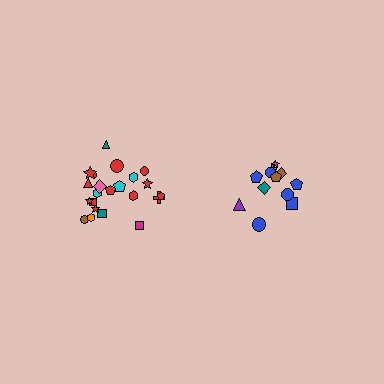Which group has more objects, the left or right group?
The left group.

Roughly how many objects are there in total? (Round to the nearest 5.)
Roughly 35 objects in total.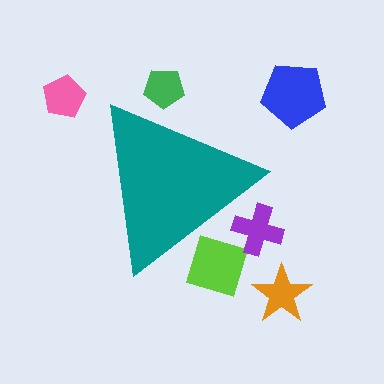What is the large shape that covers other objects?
A teal triangle.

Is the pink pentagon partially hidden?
No, the pink pentagon is fully visible.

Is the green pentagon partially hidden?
Yes, the green pentagon is partially hidden behind the teal triangle.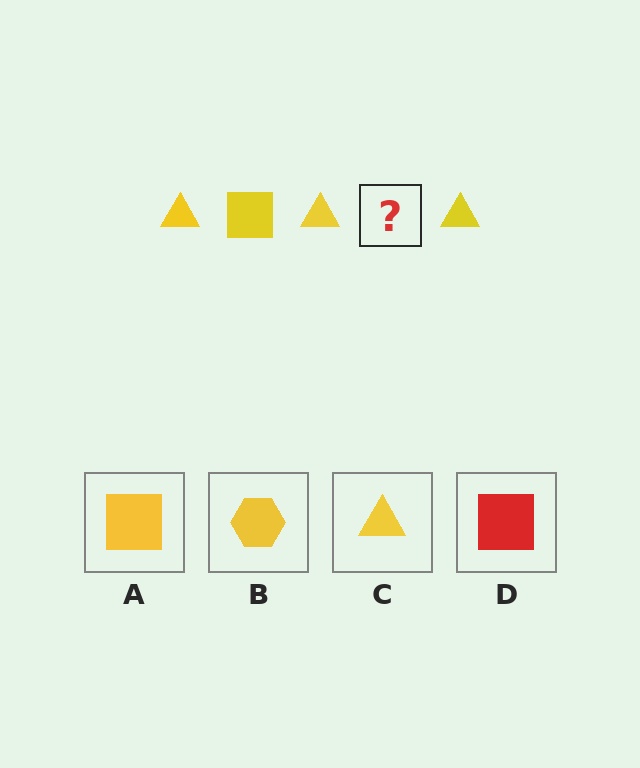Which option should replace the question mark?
Option A.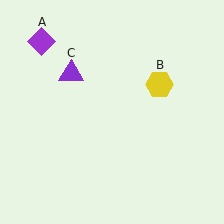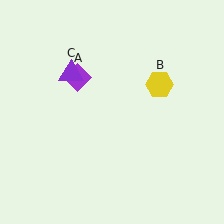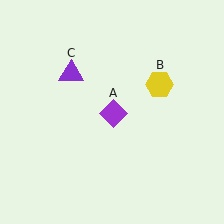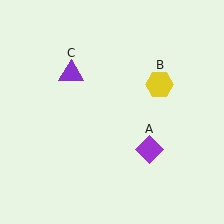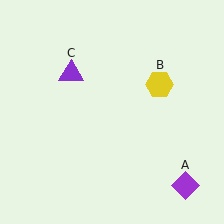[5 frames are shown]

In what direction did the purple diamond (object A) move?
The purple diamond (object A) moved down and to the right.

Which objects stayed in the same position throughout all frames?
Yellow hexagon (object B) and purple triangle (object C) remained stationary.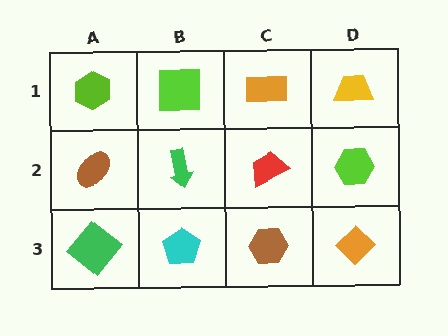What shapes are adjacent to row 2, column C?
An orange rectangle (row 1, column C), a brown hexagon (row 3, column C), a green arrow (row 2, column B), a lime hexagon (row 2, column D).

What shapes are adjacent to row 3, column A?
A brown ellipse (row 2, column A), a cyan pentagon (row 3, column B).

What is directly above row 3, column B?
A green arrow.